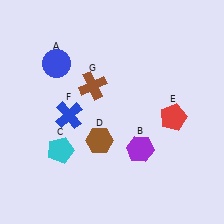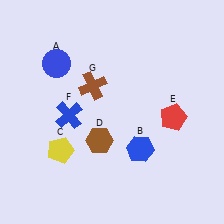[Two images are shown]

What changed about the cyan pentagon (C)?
In Image 1, C is cyan. In Image 2, it changed to yellow.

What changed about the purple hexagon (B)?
In Image 1, B is purple. In Image 2, it changed to blue.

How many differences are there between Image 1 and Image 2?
There are 2 differences between the two images.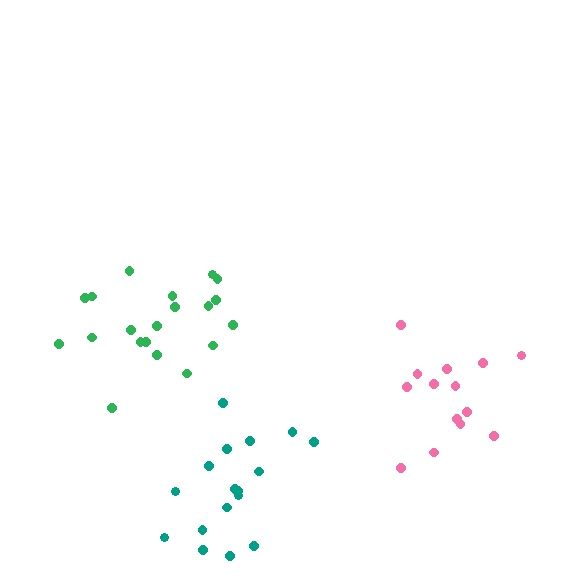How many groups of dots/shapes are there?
There are 3 groups.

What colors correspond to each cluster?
The clusters are colored: teal, green, pink.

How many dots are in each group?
Group 1: 17 dots, Group 2: 20 dots, Group 3: 14 dots (51 total).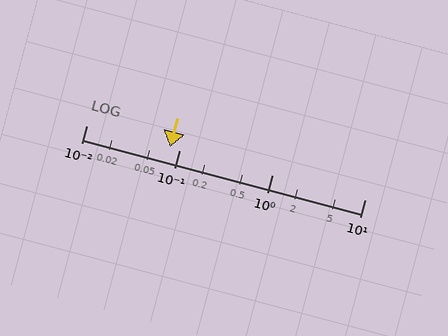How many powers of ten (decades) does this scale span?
The scale spans 3 decades, from 0.01 to 10.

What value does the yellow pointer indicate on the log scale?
The pointer indicates approximately 0.079.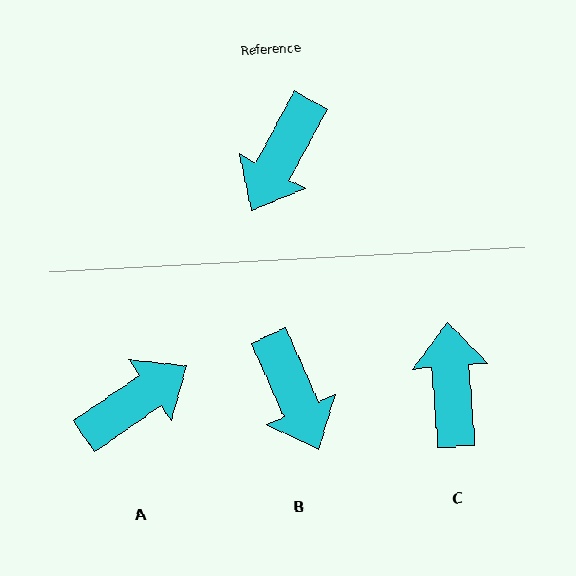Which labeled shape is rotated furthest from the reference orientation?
A, about 153 degrees away.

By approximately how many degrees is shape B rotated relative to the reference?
Approximately 52 degrees counter-clockwise.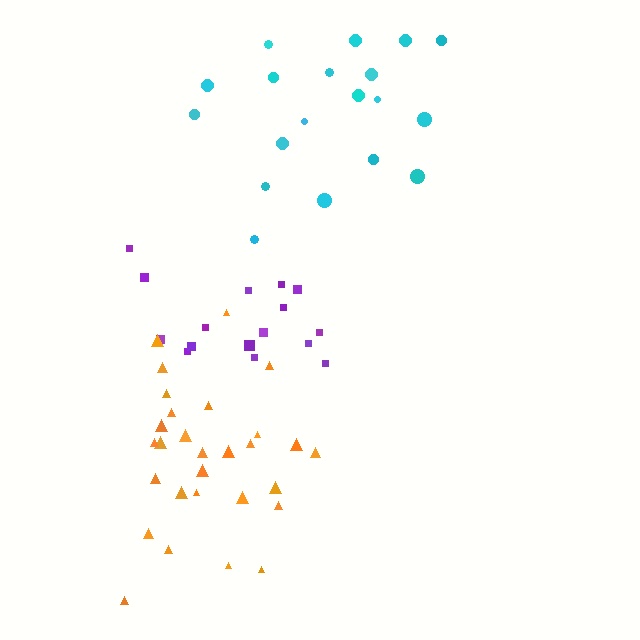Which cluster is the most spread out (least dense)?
Cyan.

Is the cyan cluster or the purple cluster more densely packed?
Purple.